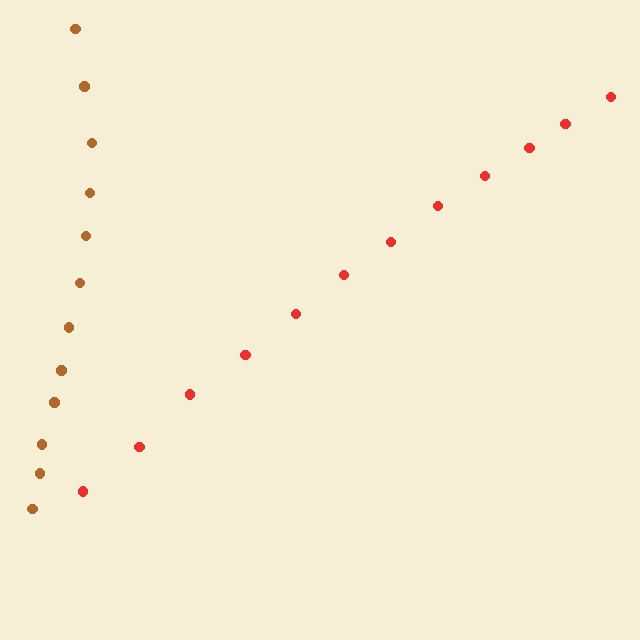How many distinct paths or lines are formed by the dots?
There are 2 distinct paths.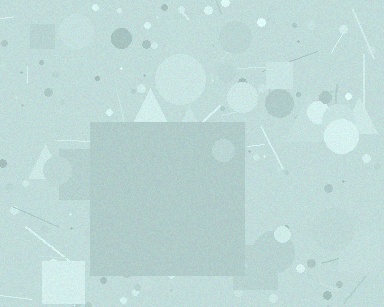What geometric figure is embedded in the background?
A square is embedded in the background.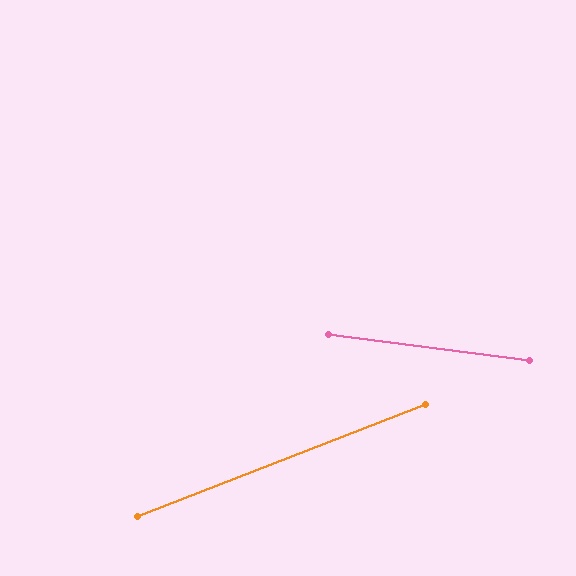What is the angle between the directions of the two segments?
Approximately 29 degrees.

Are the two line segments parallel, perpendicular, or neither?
Neither parallel nor perpendicular — they differ by about 29°.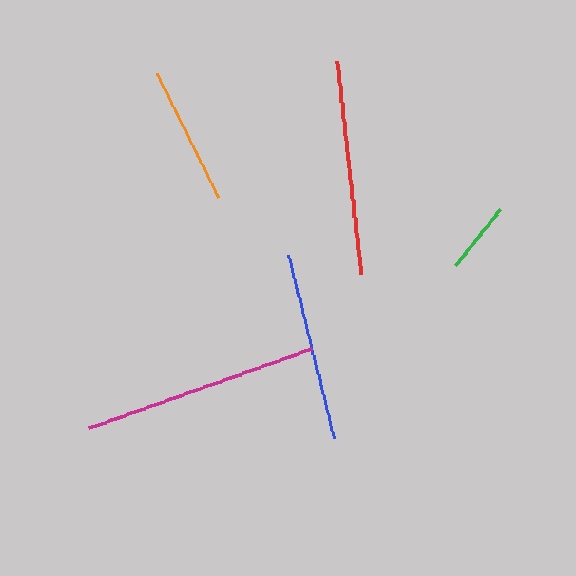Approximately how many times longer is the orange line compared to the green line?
The orange line is approximately 1.9 times the length of the green line.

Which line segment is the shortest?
The green line is the shortest at approximately 72 pixels.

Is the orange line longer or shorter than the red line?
The red line is longer than the orange line.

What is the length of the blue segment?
The blue segment is approximately 189 pixels long.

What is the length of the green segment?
The green segment is approximately 72 pixels long.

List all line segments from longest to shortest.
From longest to shortest: magenta, red, blue, orange, green.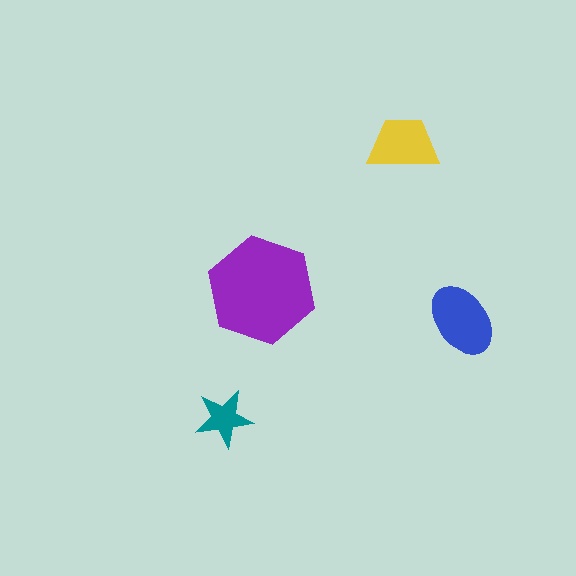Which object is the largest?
The purple hexagon.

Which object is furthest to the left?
The teal star is leftmost.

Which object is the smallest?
The teal star.